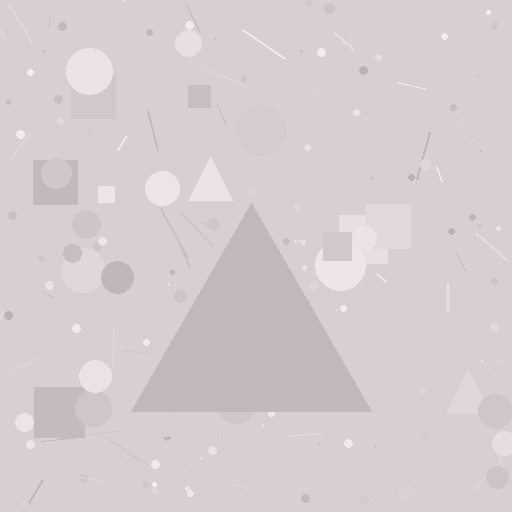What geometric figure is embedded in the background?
A triangle is embedded in the background.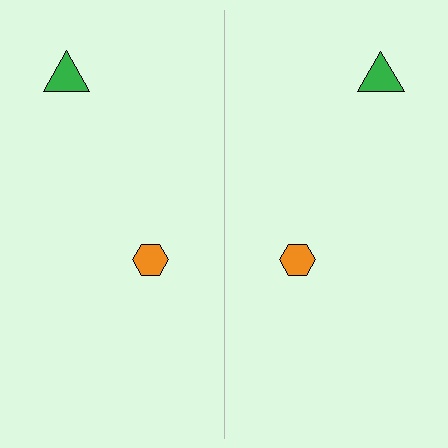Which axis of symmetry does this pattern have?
The pattern has a vertical axis of symmetry running through the center of the image.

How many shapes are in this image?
There are 4 shapes in this image.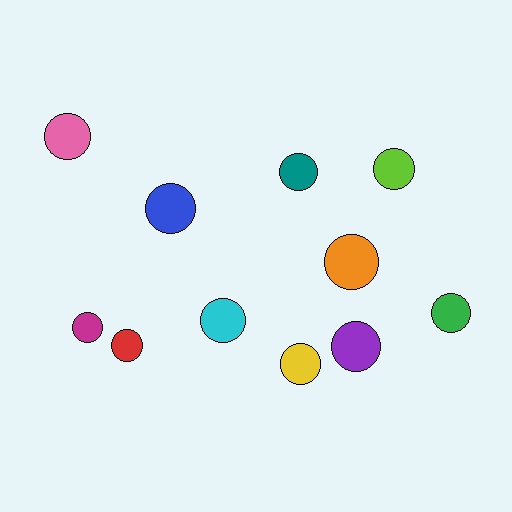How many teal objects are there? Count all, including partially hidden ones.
There is 1 teal object.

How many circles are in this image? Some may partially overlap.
There are 11 circles.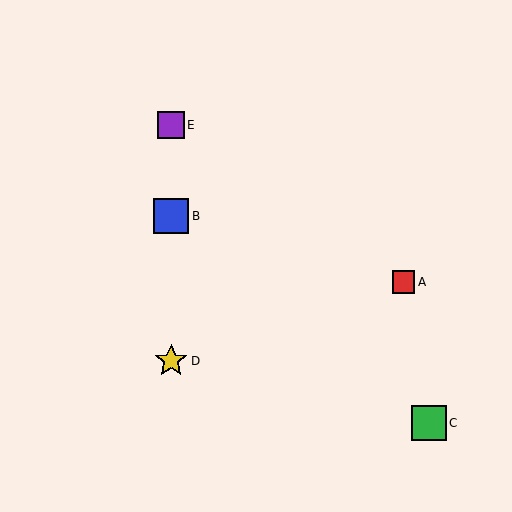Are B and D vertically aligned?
Yes, both are at x≈171.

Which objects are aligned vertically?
Objects B, D, E are aligned vertically.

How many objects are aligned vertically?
3 objects (B, D, E) are aligned vertically.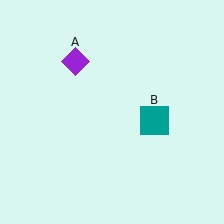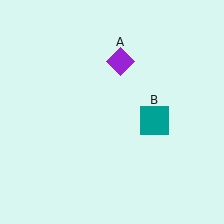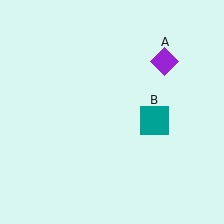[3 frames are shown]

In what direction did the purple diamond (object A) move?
The purple diamond (object A) moved right.